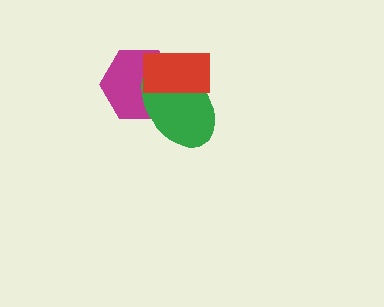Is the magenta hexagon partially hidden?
Yes, it is partially covered by another shape.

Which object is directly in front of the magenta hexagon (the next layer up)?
The green ellipse is directly in front of the magenta hexagon.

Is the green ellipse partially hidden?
Yes, it is partially covered by another shape.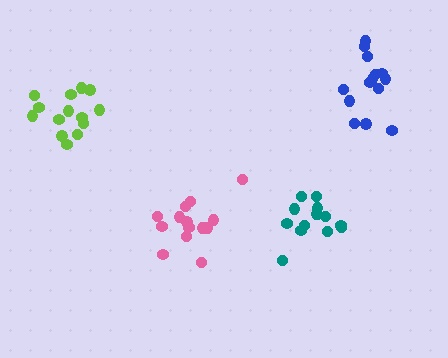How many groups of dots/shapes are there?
There are 4 groups.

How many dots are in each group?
Group 1: 15 dots, Group 2: 14 dots, Group 3: 14 dots, Group 4: 14 dots (57 total).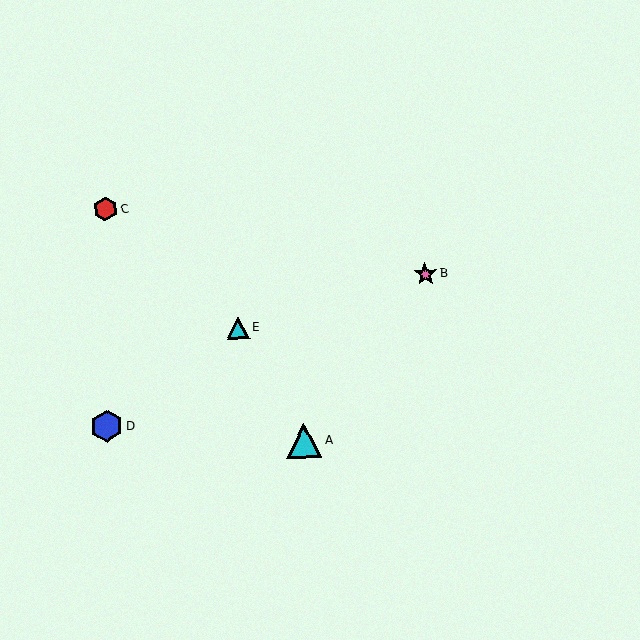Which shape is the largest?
The cyan triangle (labeled A) is the largest.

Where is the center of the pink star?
The center of the pink star is at (425, 274).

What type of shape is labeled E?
Shape E is a cyan triangle.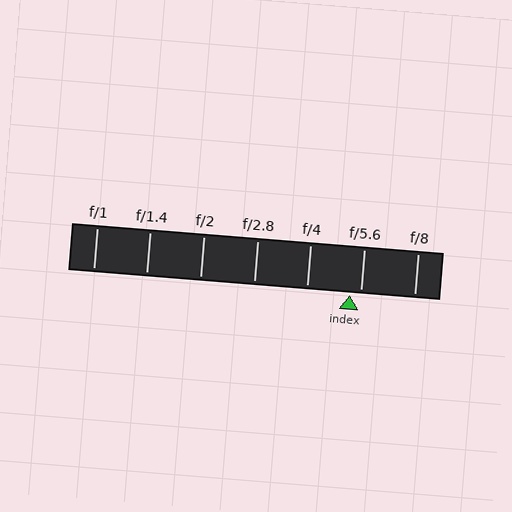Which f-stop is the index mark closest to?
The index mark is closest to f/5.6.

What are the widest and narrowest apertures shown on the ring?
The widest aperture shown is f/1 and the narrowest is f/8.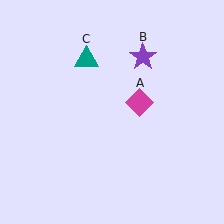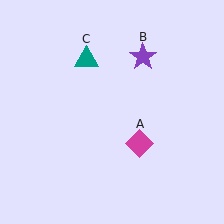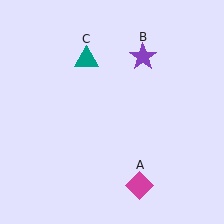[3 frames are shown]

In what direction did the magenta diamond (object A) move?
The magenta diamond (object A) moved down.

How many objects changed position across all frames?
1 object changed position: magenta diamond (object A).